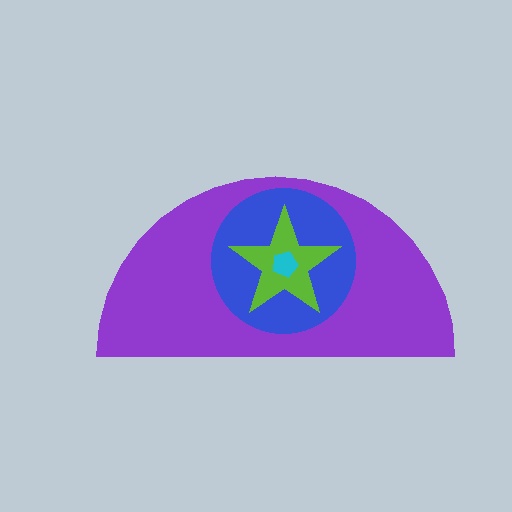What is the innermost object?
The cyan pentagon.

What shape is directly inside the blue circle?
The lime star.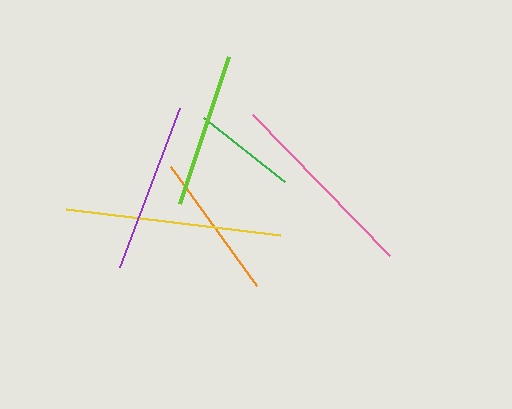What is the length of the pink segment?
The pink segment is approximately 196 pixels long.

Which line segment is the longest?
The yellow line is the longest at approximately 215 pixels.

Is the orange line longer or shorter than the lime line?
The lime line is longer than the orange line.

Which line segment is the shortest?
The green line is the shortest at approximately 104 pixels.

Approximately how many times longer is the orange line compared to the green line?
The orange line is approximately 1.4 times the length of the green line.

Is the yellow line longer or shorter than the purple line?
The yellow line is longer than the purple line.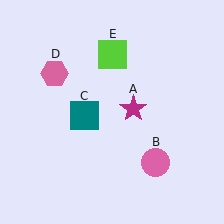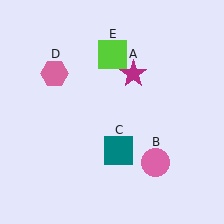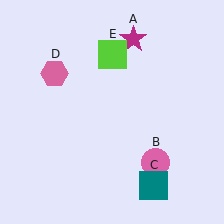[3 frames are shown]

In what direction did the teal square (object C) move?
The teal square (object C) moved down and to the right.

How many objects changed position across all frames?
2 objects changed position: magenta star (object A), teal square (object C).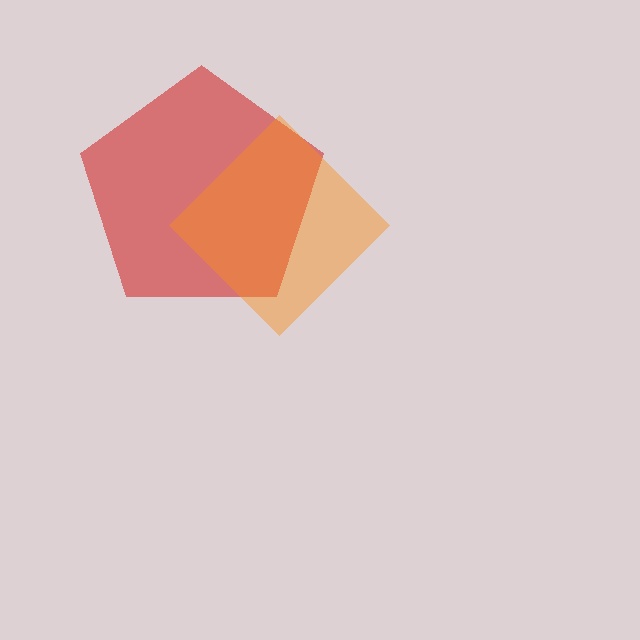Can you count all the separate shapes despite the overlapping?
Yes, there are 2 separate shapes.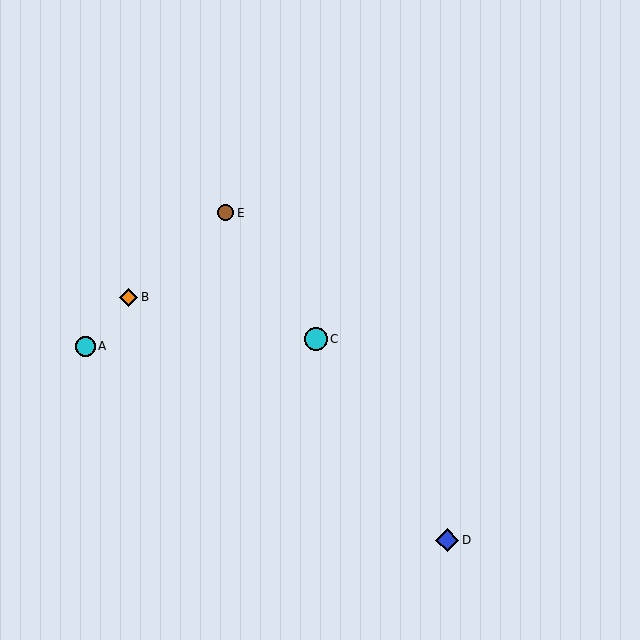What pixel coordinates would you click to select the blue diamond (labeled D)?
Click at (447, 540) to select the blue diamond D.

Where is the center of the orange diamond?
The center of the orange diamond is at (128, 297).